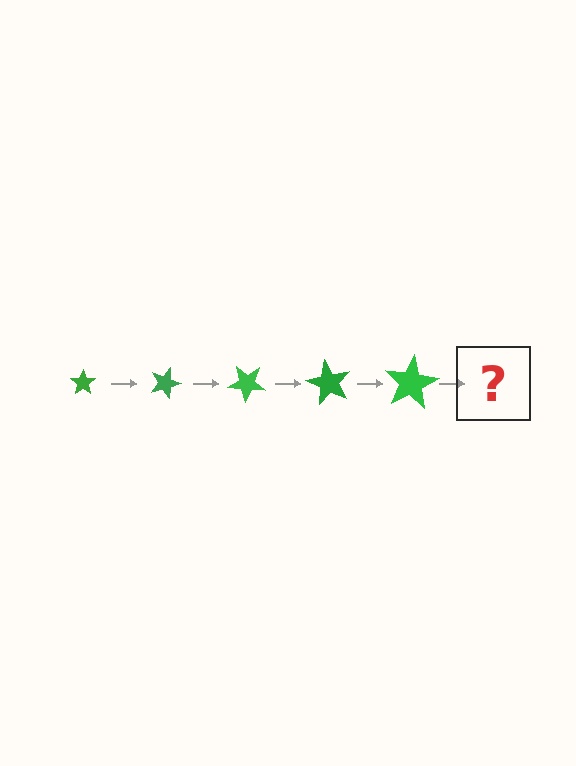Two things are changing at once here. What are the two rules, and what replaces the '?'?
The two rules are that the star grows larger each step and it rotates 20 degrees each step. The '?' should be a star, larger than the previous one and rotated 100 degrees from the start.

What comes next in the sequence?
The next element should be a star, larger than the previous one and rotated 100 degrees from the start.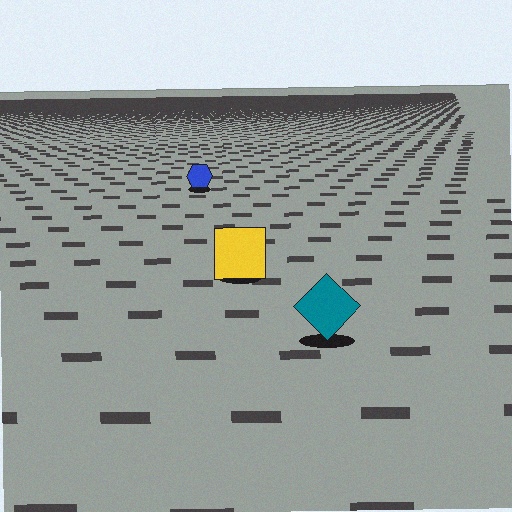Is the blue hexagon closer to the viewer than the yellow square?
No. The yellow square is closer — you can tell from the texture gradient: the ground texture is coarser near it.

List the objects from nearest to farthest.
From nearest to farthest: the teal diamond, the yellow square, the blue hexagon.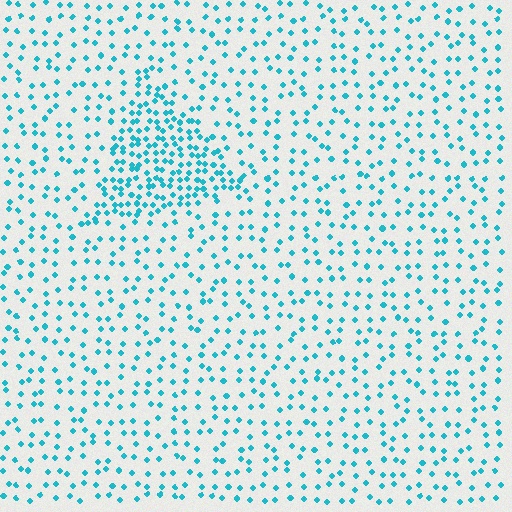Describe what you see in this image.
The image contains small cyan elements arranged at two different densities. A triangle-shaped region is visible where the elements are more densely packed than the surrounding area.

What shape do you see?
I see a triangle.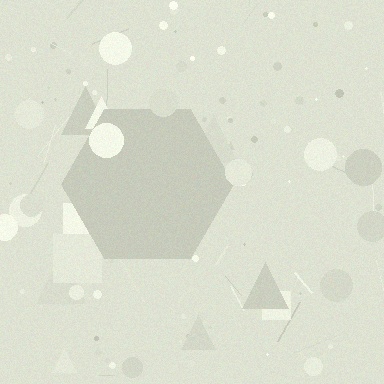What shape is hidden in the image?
A hexagon is hidden in the image.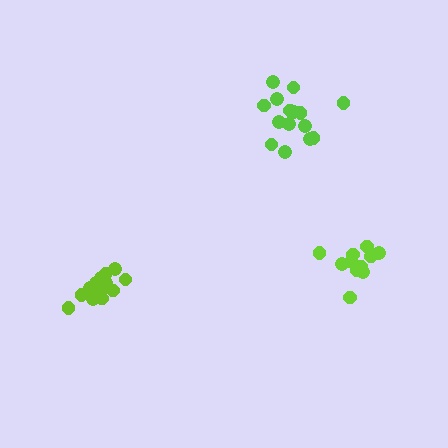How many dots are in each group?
Group 1: 16 dots, Group 2: 16 dots, Group 3: 11 dots (43 total).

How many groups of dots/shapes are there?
There are 3 groups.